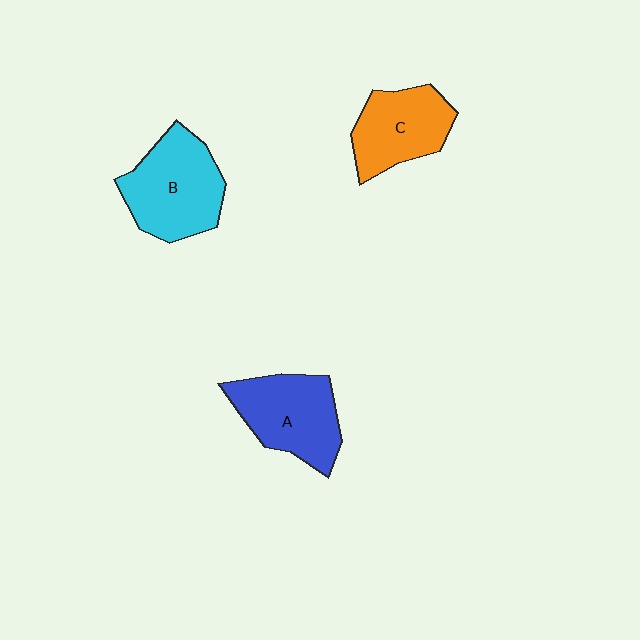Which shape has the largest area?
Shape B (cyan).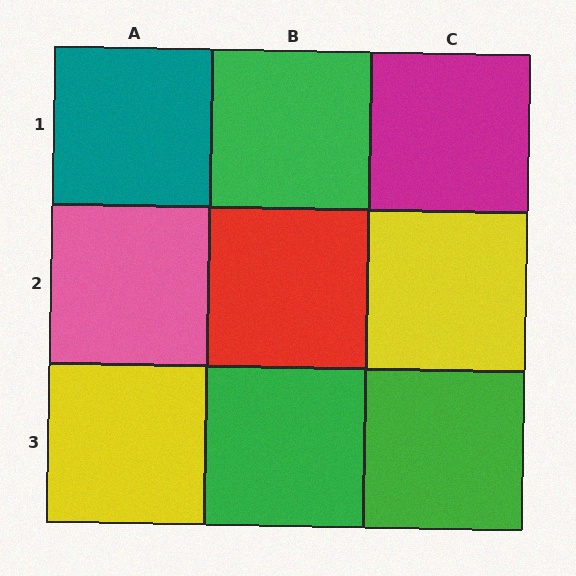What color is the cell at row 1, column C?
Magenta.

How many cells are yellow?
2 cells are yellow.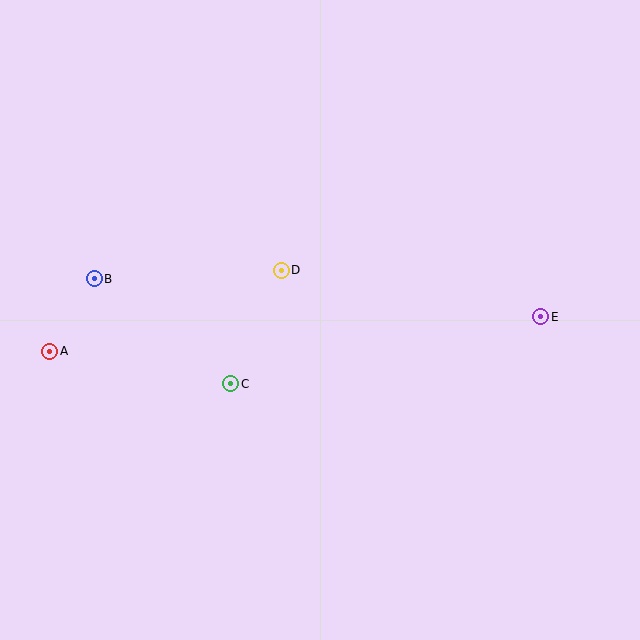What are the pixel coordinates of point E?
Point E is at (541, 317).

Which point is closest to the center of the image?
Point D at (281, 270) is closest to the center.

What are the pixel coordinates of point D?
Point D is at (281, 270).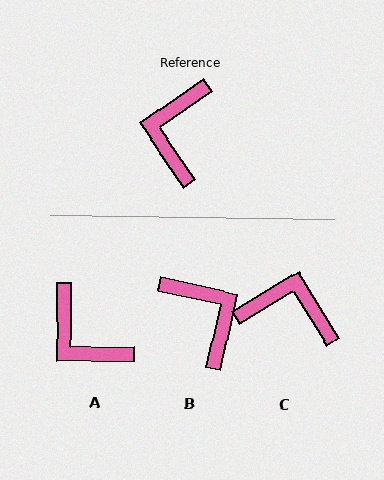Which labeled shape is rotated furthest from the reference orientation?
B, about 137 degrees away.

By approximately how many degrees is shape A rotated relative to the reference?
Approximately 55 degrees counter-clockwise.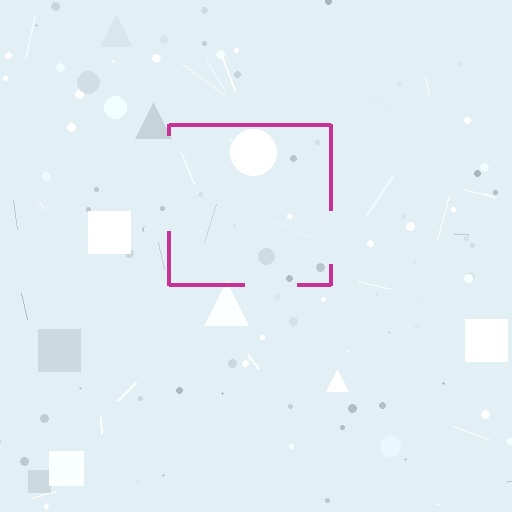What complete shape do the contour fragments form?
The contour fragments form a square.